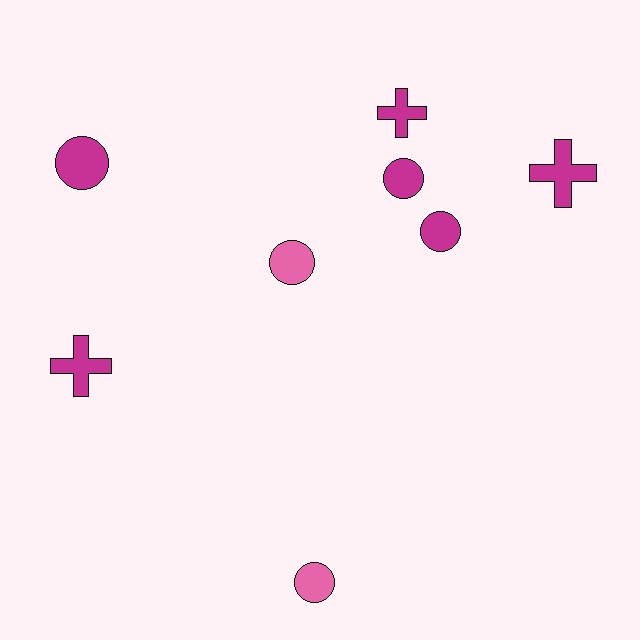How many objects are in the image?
There are 8 objects.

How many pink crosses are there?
There are no pink crosses.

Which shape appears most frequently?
Circle, with 5 objects.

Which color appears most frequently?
Magenta, with 6 objects.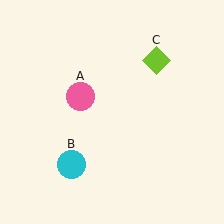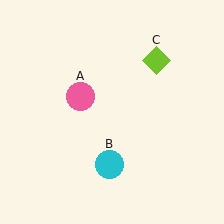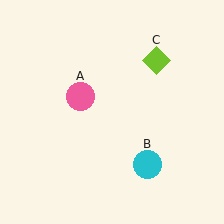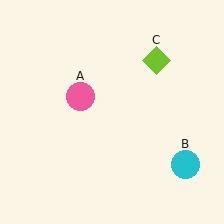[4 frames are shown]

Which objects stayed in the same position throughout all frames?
Pink circle (object A) and lime diamond (object C) remained stationary.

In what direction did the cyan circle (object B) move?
The cyan circle (object B) moved right.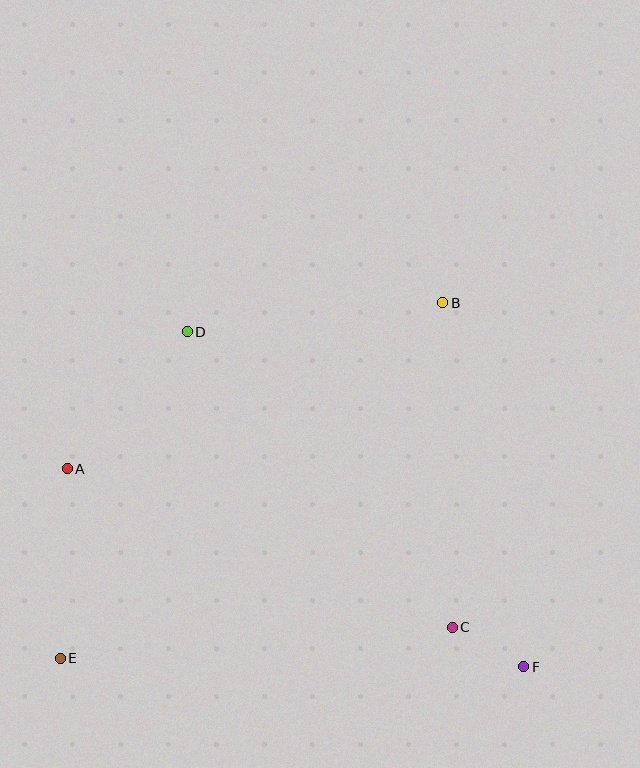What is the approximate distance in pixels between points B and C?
The distance between B and C is approximately 324 pixels.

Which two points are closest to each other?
Points C and F are closest to each other.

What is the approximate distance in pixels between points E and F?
The distance between E and F is approximately 464 pixels.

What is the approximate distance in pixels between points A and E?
The distance between A and E is approximately 190 pixels.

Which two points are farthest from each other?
Points B and E are farthest from each other.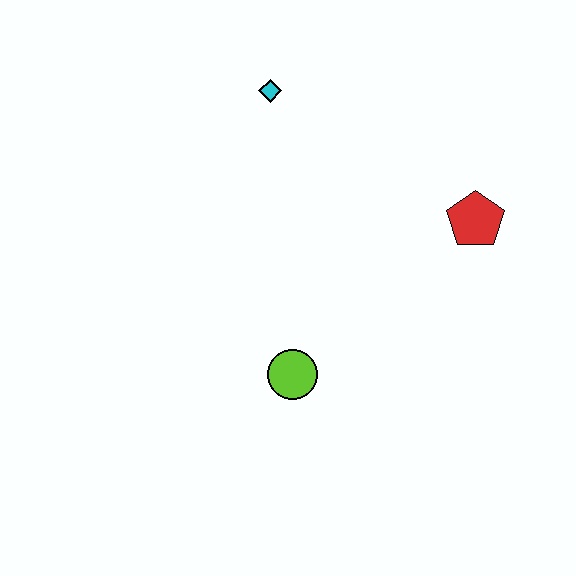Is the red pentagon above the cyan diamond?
No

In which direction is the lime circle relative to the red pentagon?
The lime circle is to the left of the red pentagon.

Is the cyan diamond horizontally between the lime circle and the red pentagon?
No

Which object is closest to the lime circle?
The red pentagon is closest to the lime circle.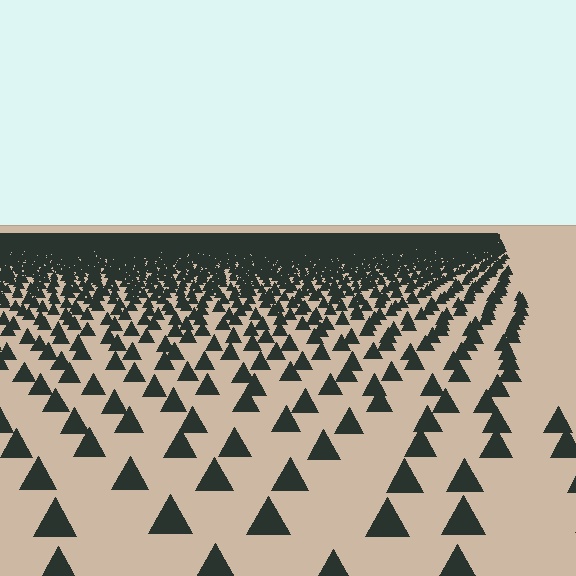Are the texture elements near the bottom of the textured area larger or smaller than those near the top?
Larger. Near the bottom, elements are closer to the viewer and appear at a bigger on-screen size.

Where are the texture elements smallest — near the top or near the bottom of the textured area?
Near the top.